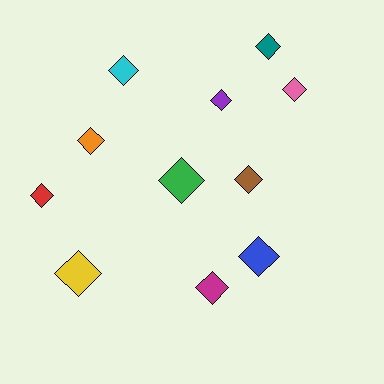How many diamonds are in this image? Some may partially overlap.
There are 11 diamonds.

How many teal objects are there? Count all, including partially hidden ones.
There is 1 teal object.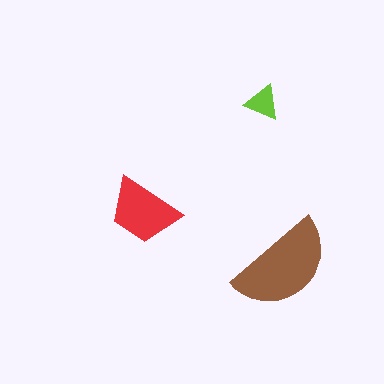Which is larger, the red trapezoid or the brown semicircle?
The brown semicircle.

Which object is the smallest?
The lime triangle.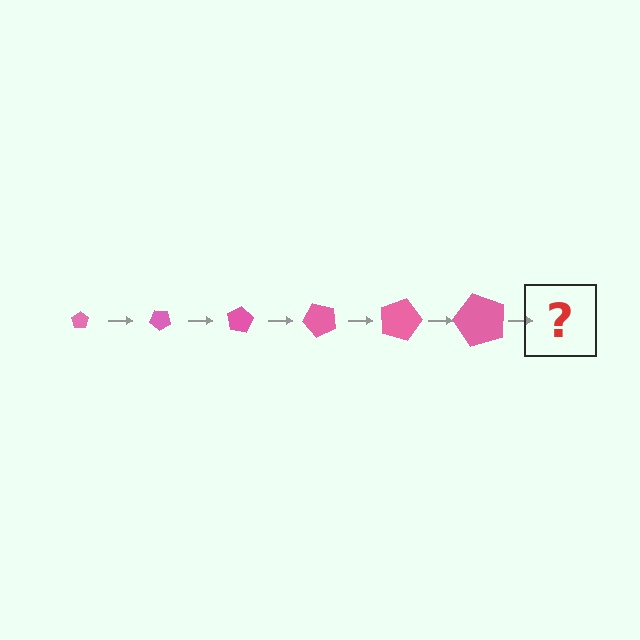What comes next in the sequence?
The next element should be a pentagon, larger than the previous one and rotated 240 degrees from the start.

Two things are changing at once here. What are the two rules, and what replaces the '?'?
The two rules are that the pentagon grows larger each step and it rotates 40 degrees each step. The '?' should be a pentagon, larger than the previous one and rotated 240 degrees from the start.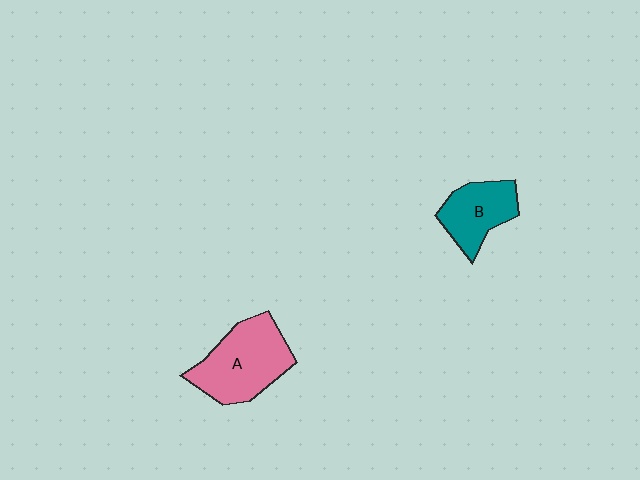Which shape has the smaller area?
Shape B (teal).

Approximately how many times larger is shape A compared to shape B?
Approximately 1.5 times.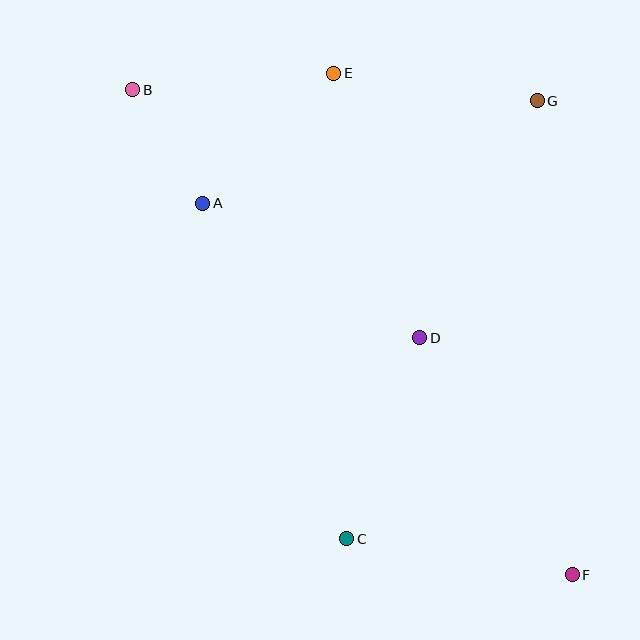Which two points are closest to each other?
Points A and B are closest to each other.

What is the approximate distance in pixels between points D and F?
The distance between D and F is approximately 282 pixels.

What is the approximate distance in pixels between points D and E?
The distance between D and E is approximately 278 pixels.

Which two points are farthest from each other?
Points B and F are farthest from each other.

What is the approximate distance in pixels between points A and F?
The distance between A and F is approximately 524 pixels.